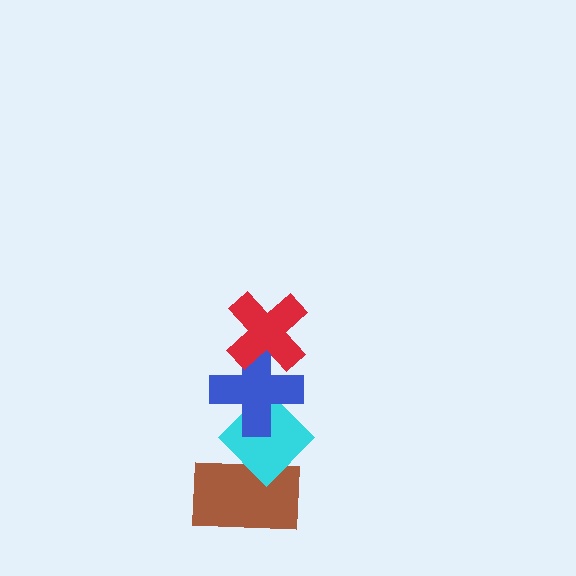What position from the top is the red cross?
The red cross is 1st from the top.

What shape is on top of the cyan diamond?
The blue cross is on top of the cyan diamond.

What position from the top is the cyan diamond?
The cyan diamond is 3rd from the top.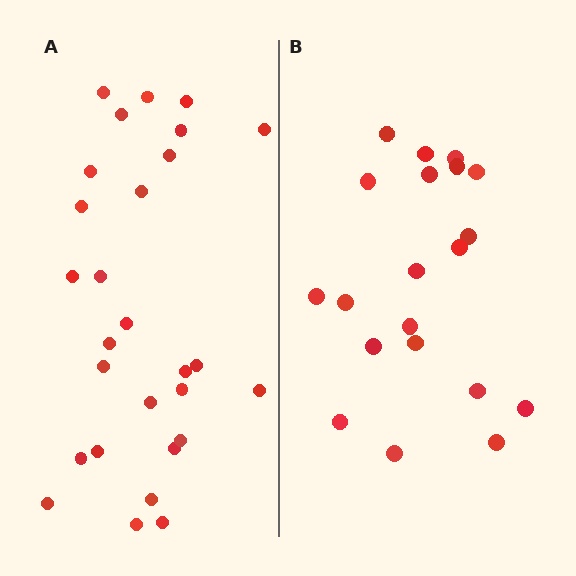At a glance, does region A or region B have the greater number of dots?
Region A (the left region) has more dots.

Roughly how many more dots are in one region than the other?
Region A has roughly 8 or so more dots than region B.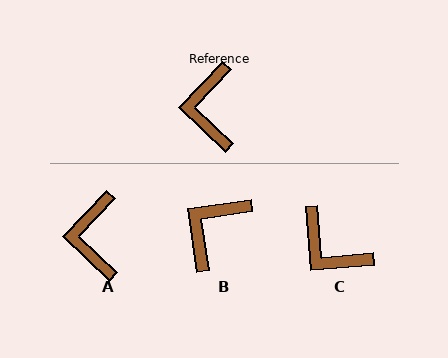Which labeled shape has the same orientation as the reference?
A.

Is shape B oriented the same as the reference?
No, it is off by about 38 degrees.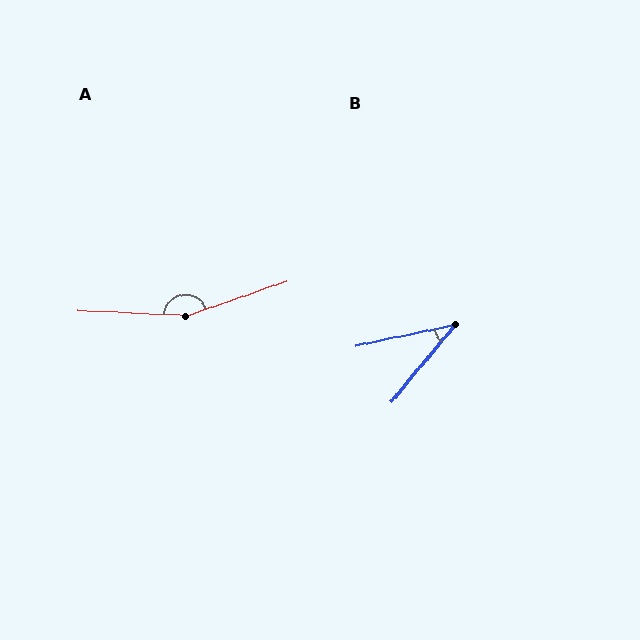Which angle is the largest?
A, at approximately 158 degrees.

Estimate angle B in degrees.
Approximately 39 degrees.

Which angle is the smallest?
B, at approximately 39 degrees.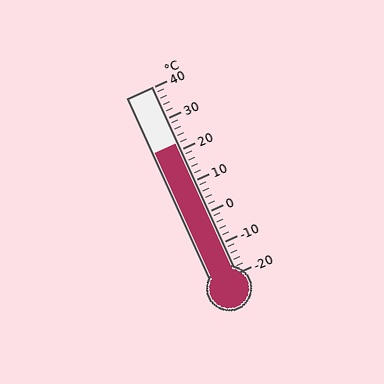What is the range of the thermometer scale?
The thermometer scale ranges from -20°C to 40°C.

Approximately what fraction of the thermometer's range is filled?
The thermometer is filled to approximately 70% of its range.